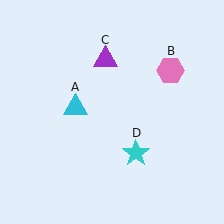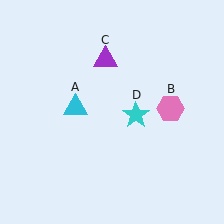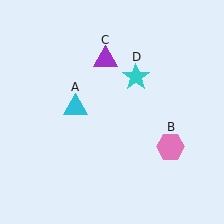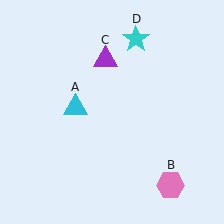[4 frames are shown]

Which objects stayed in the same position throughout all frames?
Cyan triangle (object A) and purple triangle (object C) remained stationary.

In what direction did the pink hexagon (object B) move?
The pink hexagon (object B) moved down.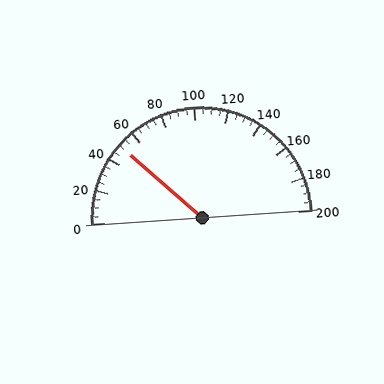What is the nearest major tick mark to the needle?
The nearest major tick mark is 40.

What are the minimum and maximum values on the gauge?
The gauge ranges from 0 to 200.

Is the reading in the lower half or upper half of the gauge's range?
The reading is in the lower half of the range (0 to 200).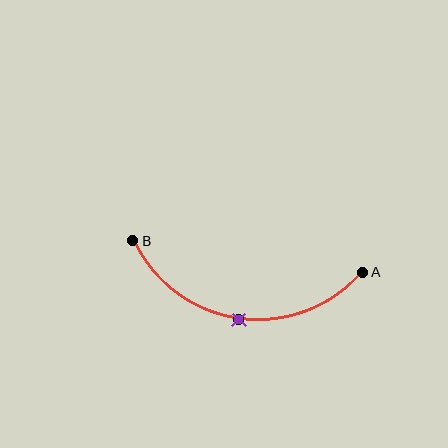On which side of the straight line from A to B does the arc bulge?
The arc bulges below the straight line connecting A and B.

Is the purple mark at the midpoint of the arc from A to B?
Yes. The purple mark lies on the arc at equal arc-length from both A and B — it is the arc midpoint.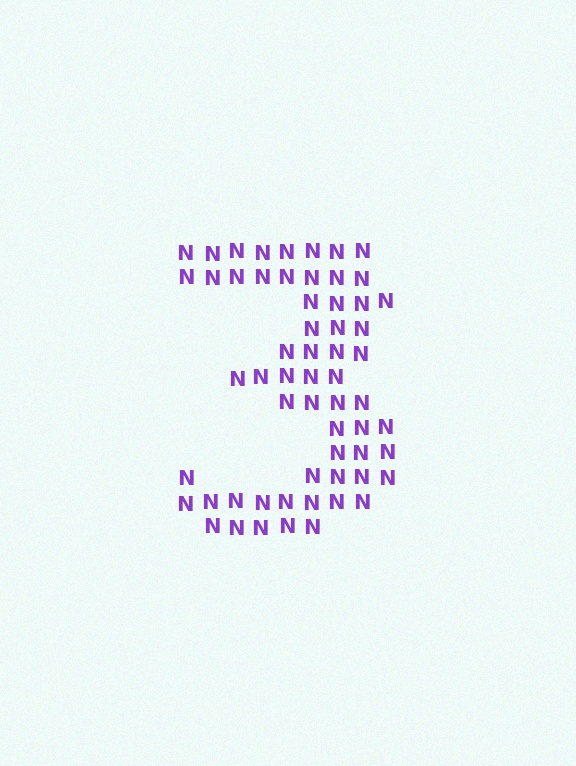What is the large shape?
The large shape is the digit 3.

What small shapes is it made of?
It is made of small letter N's.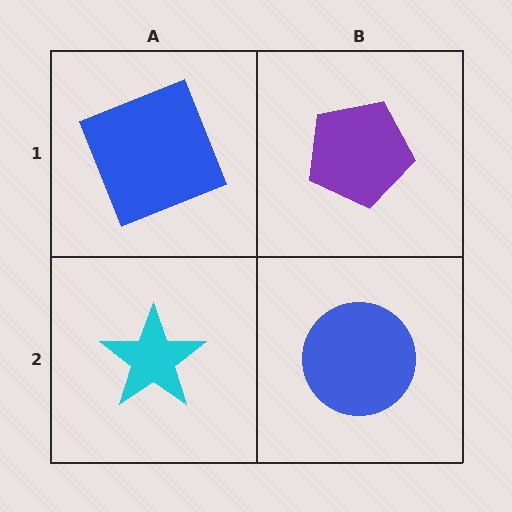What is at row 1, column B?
A purple pentagon.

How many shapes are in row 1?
2 shapes.